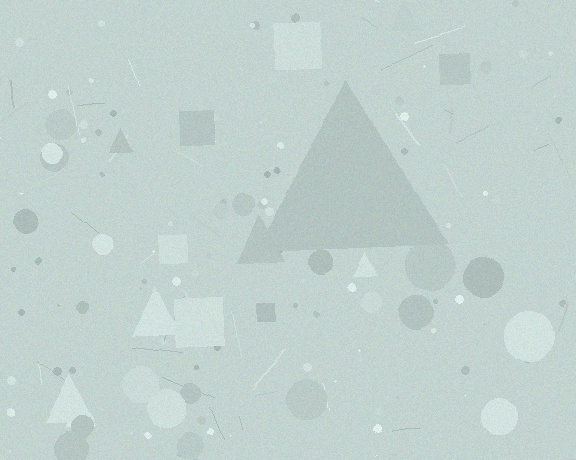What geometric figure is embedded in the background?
A triangle is embedded in the background.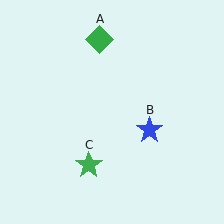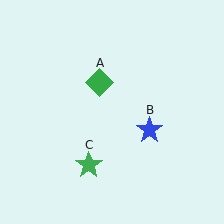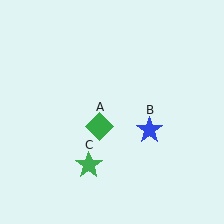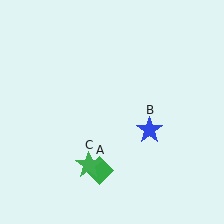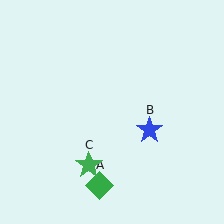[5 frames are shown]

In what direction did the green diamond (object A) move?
The green diamond (object A) moved down.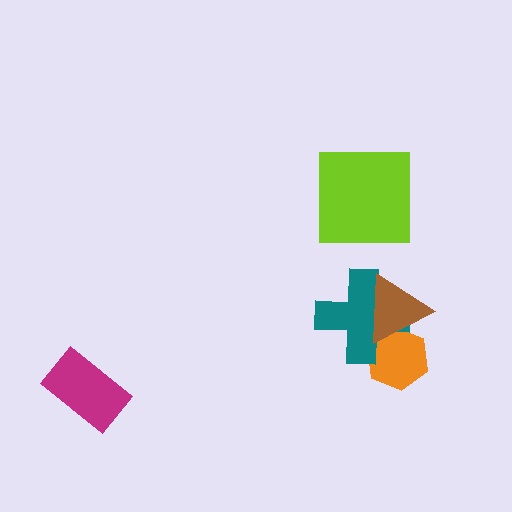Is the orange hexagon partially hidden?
Yes, it is partially covered by another shape.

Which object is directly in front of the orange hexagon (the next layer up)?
The teal cross is directly in front of the orange hexagon.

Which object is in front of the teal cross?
The brown triangle is in front of the teal cross.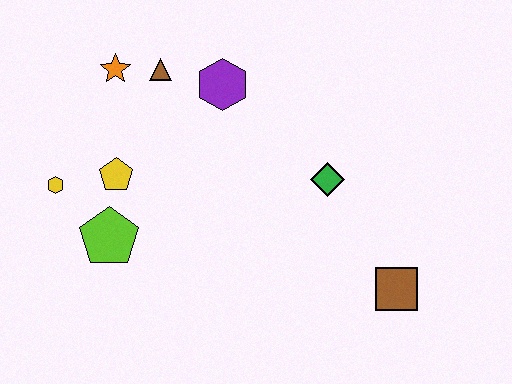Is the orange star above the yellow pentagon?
Yes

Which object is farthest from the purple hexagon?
The brown square is farthest from the purple hexagon.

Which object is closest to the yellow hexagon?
The yellow pentagon is closest to the yellow hexagon.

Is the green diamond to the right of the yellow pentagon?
Yes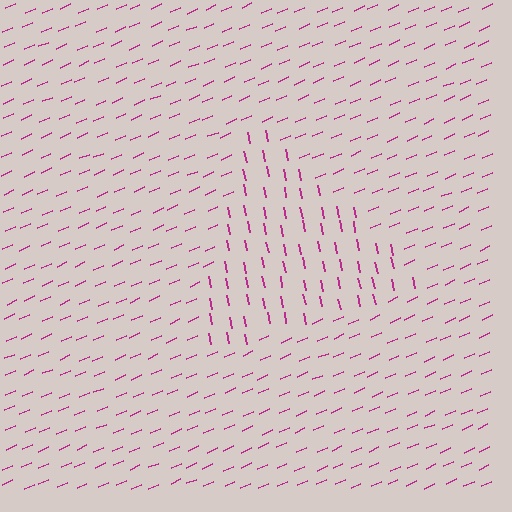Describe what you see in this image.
The image is filled with small magenta line segments. A triangle region in the image has lines oriented differently from the surrounding lines, creating a visible texture boundary.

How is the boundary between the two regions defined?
The boundary is defined purely by a change in line orientation (approximately 78 degrees difference). All lines are the same color and thickness.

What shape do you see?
I see a triangle.